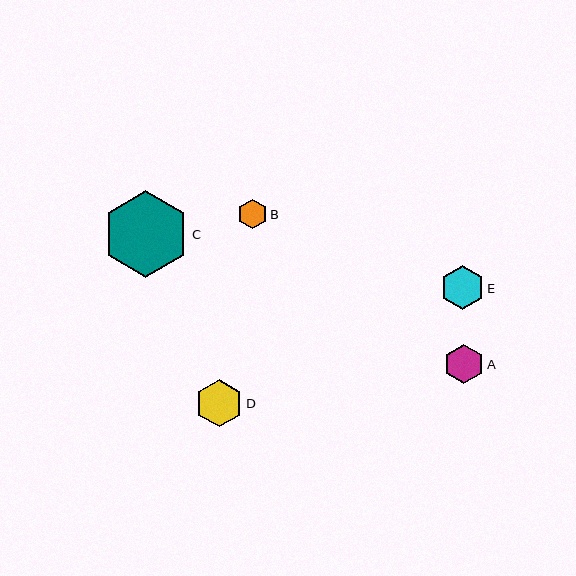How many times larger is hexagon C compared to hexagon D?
Hexagon C is approximately 1.8 times the size of hexagon D.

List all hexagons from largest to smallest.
From largest to smallest: C, D, E, A, B.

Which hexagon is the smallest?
Hexagon B is the smallest with a size of approximately 30 pixels.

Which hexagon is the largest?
Hexagon C is the largest with a size of approximately 86 pixels.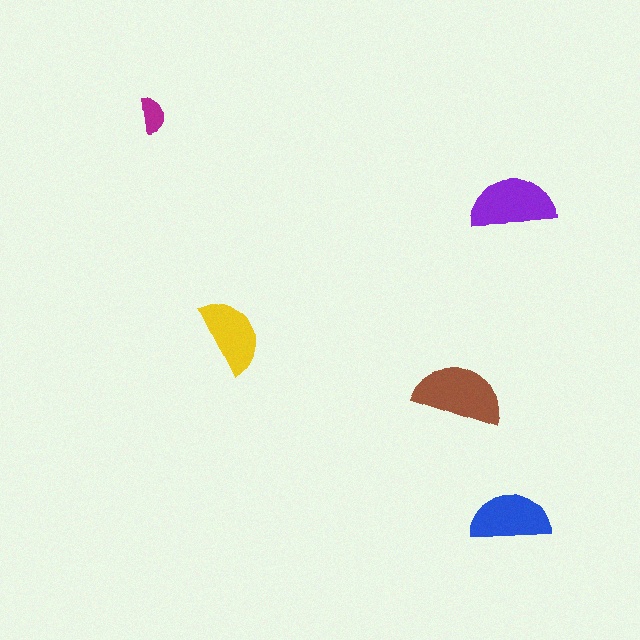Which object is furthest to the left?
The magenta semicircle is leftmost.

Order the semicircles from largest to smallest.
the brown one, the purple one, the blue one, the yellow one, the magenta one.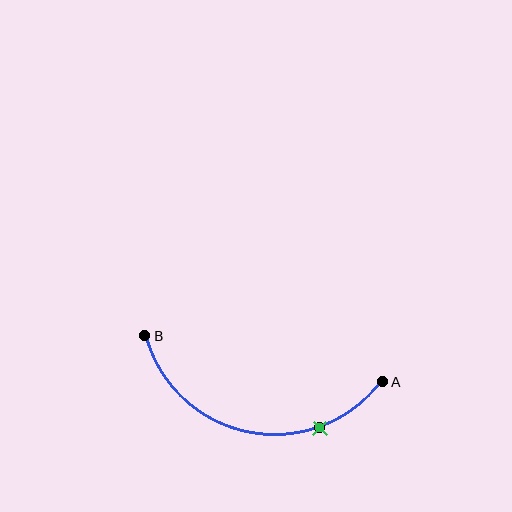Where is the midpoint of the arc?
The arc midpoint is the point on the curve farthest from the straight line joining A and B. It sits below that line.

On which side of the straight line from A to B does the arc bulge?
The arc bulges below the straight line connecting A and B.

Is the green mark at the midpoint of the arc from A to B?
No. The green mark lies on the arc but is closer to endpoint A. The arc midpoint would be at the point on the curve equidistant along the arc from both A and B.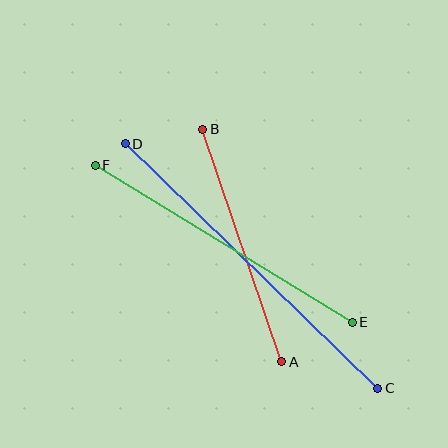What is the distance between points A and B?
The distance is approximately 245 pixels.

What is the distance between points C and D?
The distance is approximately 351 pixels.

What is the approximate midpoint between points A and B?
The midpoint is at approximately (242, 246) pixels.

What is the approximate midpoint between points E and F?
The midpoint is at approximately (224, 244) pixels.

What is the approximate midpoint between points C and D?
The midpoint is at approximately (252, 266) pixels.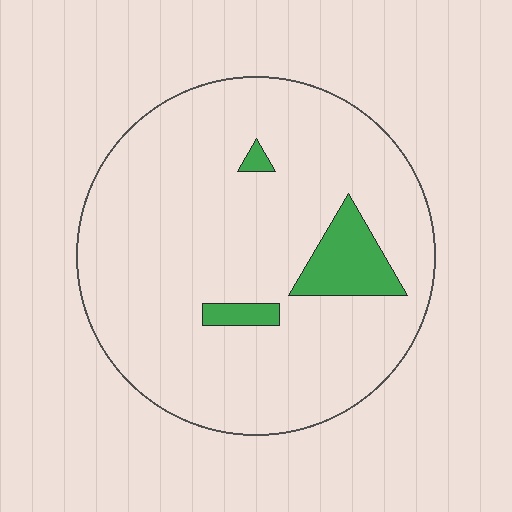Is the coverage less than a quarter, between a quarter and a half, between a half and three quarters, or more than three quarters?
Less than a quarter.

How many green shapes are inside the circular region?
3.